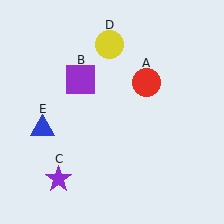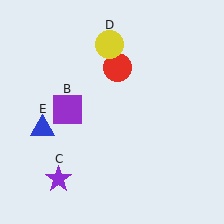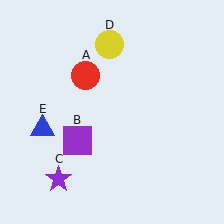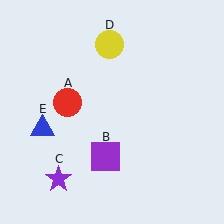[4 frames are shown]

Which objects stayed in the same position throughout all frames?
Purple star (object C) and yellow circle (object D) and blue triangle (object E) remained stationary.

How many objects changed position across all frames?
2 objects changed position: red circle (object A), purple square (object B).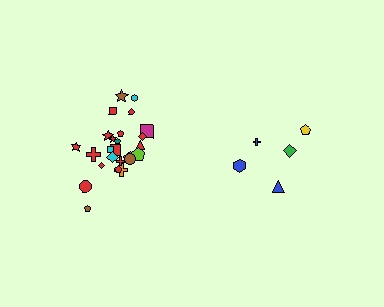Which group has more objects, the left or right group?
The left group.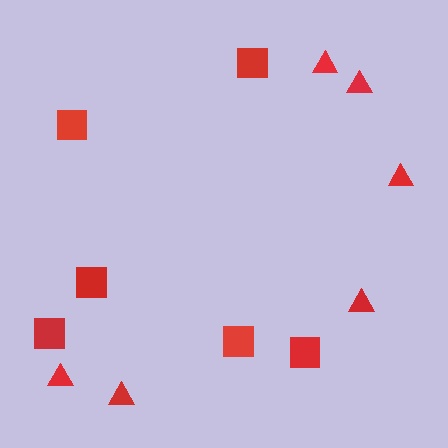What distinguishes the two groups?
There are 2 groups: one group of triangles (6) and one group of squares (6).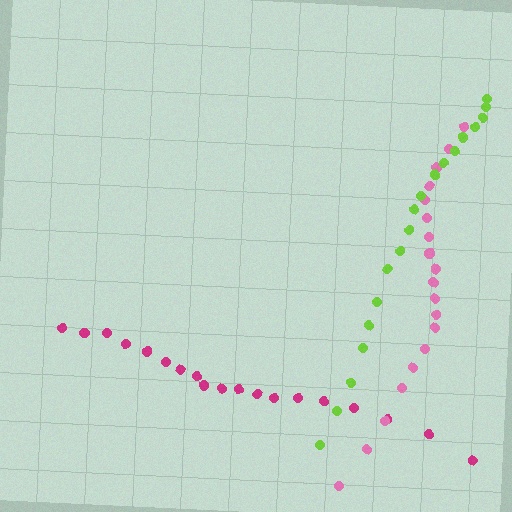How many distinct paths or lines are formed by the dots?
There are 3 distinct paths.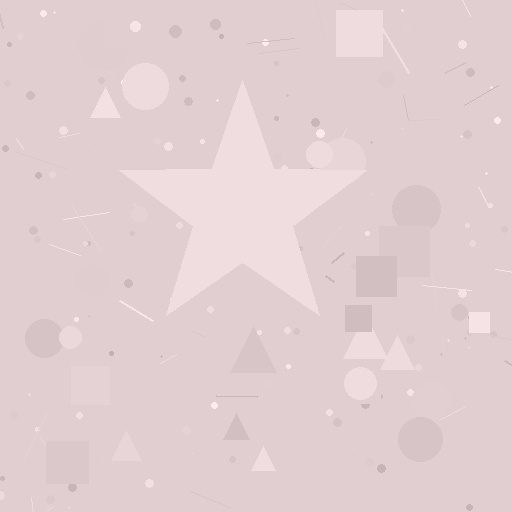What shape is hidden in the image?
A star is hidden in the image.